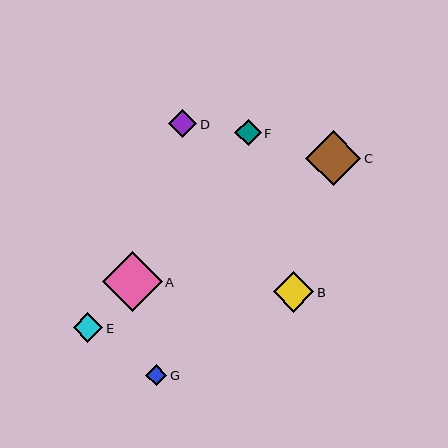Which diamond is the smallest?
Diamond G is the smallest with a size of approximately 22 pixels.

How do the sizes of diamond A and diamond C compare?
Diamond A and diamond C are approximately the same size.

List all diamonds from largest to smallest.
From largest to smallest: A, C, B, E, D, F, G.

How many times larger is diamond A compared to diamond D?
Diamond A is approximately 2.1 times the size of diamond D.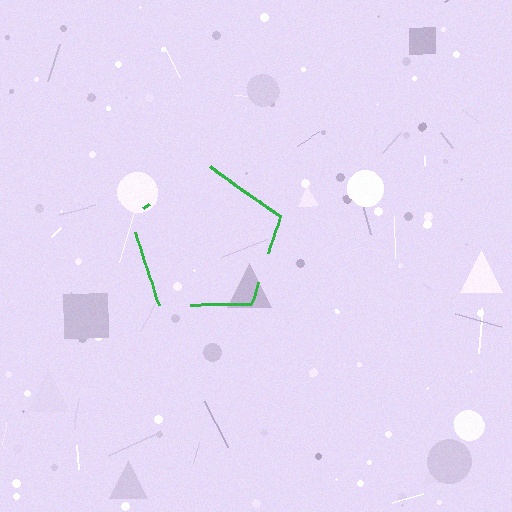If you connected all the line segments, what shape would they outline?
They would outline a pentagon.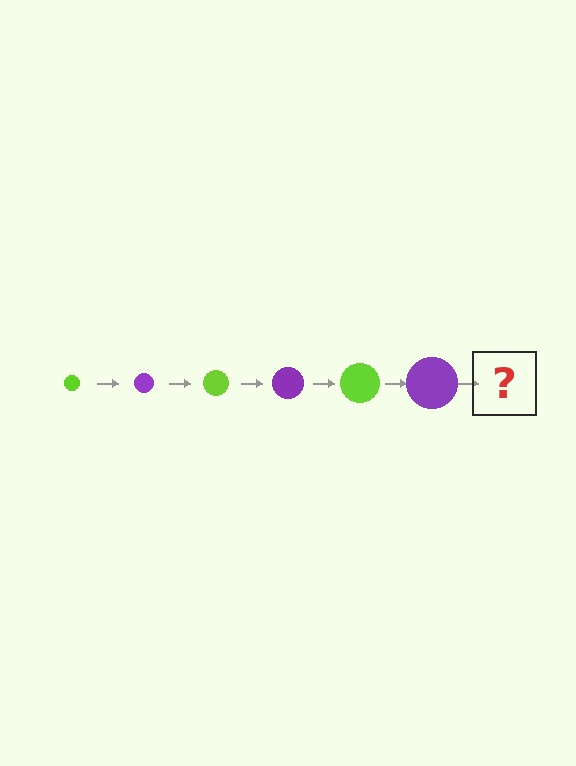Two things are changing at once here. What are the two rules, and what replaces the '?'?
The two rules are that the circle grows larger each step and the color cycles through lime and purple. The '?' should be a lime circle, larger than the previous one.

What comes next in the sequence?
The next element should be a lime circle, larger than the previous one.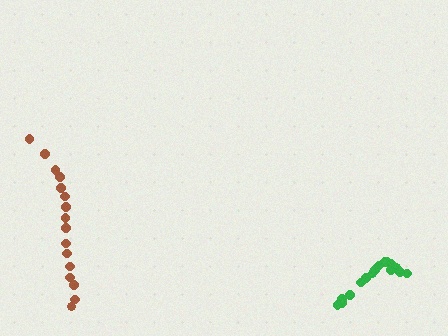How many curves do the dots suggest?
There are 2 distinct paths.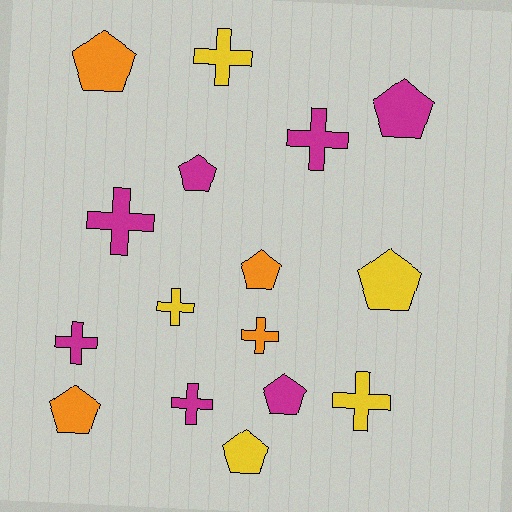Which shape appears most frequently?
Pentagon, with 8 objects.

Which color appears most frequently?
Magenta, with 7 objects.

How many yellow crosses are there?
There are 3 yellow crosses.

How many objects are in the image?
There are 16 objects.